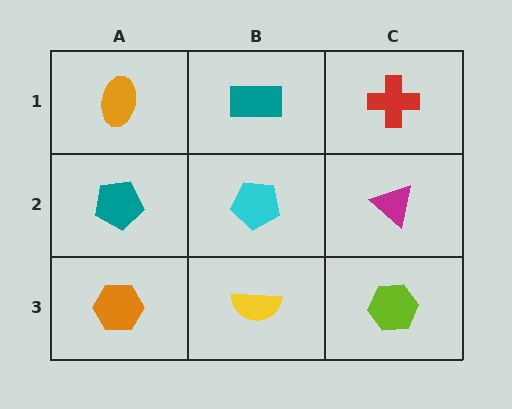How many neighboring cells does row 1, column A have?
2.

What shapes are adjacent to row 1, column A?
A teal pentagon (row 2, column A), a teal rectangle (row 1, column B).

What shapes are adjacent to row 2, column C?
A red cross (row 1, column C), a lime hexagon (row 3, column C), a cyan pentagon (row 2, column B).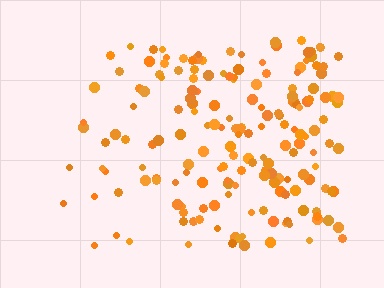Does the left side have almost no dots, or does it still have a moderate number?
Still a moderate number, just noticeably fewer than the right.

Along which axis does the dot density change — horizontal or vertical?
Horizontal.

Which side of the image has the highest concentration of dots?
The right.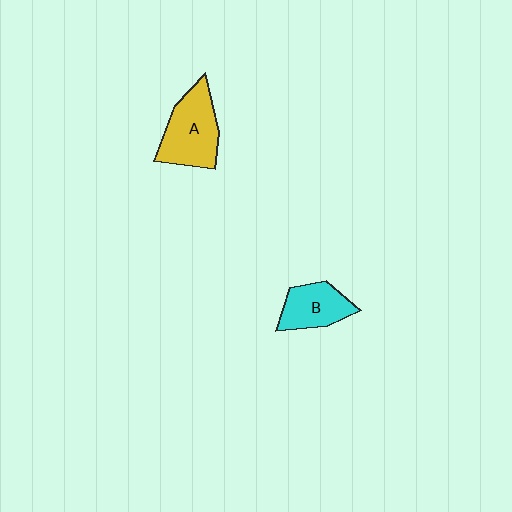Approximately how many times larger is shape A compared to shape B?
Approximately 1.4 times.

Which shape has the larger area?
Shape A (yellow).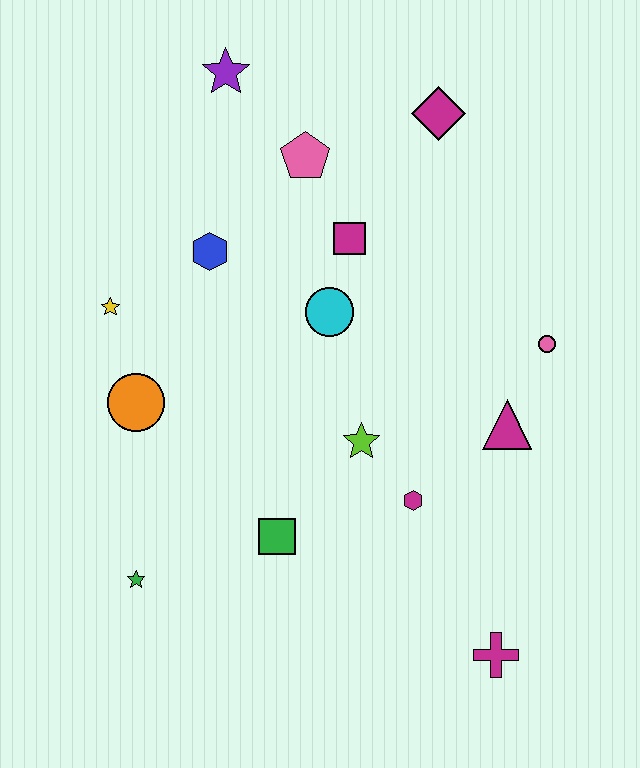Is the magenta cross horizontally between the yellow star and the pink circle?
Yes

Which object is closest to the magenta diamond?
The pink pentagon is closest to the magenta diamond.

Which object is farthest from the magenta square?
The magenta cross is farthest from the magenta square.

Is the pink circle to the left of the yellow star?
No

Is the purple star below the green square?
No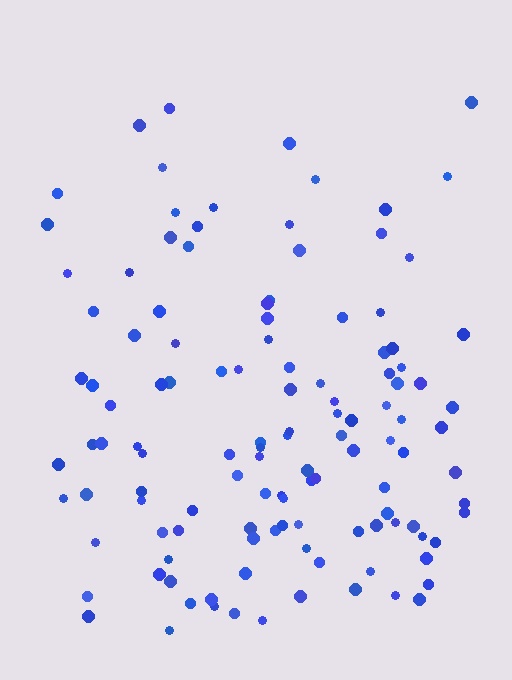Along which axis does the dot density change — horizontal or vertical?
Vertical.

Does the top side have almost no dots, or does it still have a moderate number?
Still a moderate number, just noticeably fewer than the bottom.